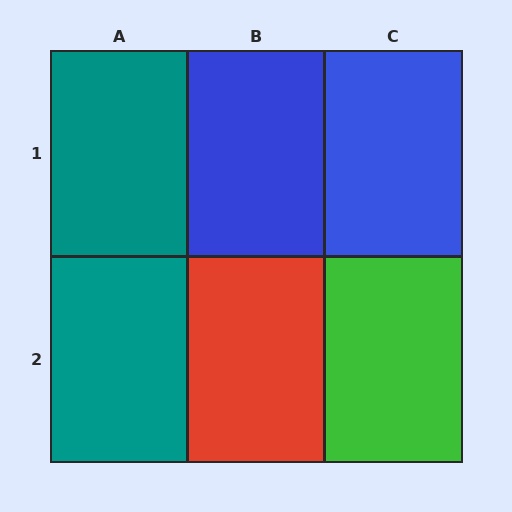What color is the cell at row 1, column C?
Blue.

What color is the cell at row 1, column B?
Blue.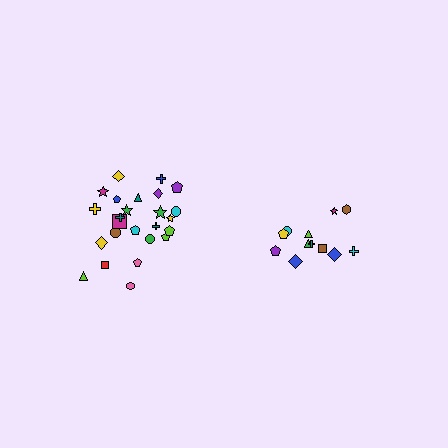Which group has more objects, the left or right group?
The left group.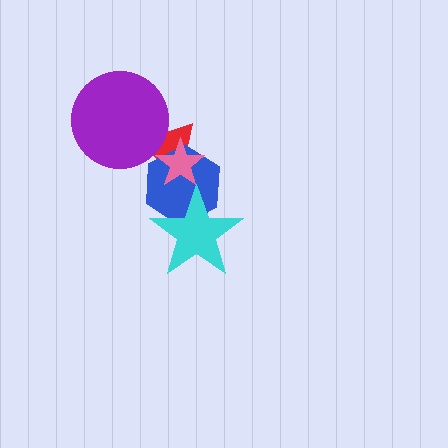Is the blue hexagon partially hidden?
Yes, it is partially covered by another shape.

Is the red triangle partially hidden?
Yes, it is partially covered by another shape.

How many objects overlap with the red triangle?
3 objects overlap with the red triangle.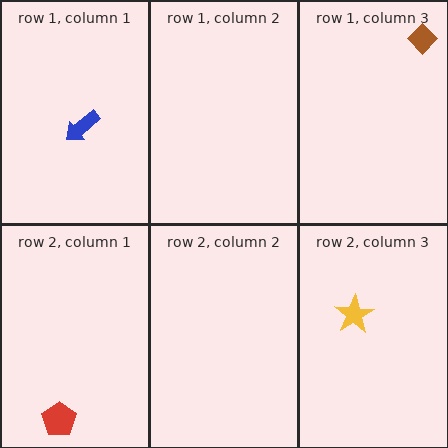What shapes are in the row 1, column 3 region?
The brown diamond.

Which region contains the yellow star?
The row 2, column 3 region.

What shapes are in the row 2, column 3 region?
The yellow star.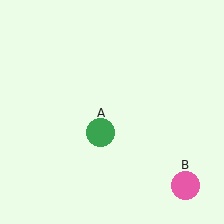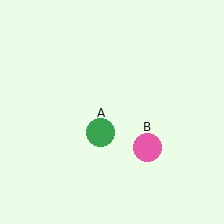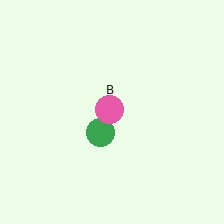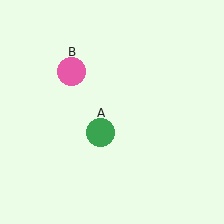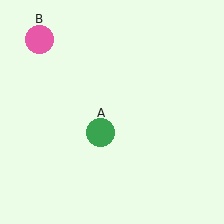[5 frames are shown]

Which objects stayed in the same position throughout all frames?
Green circle (object A) remained stationary.